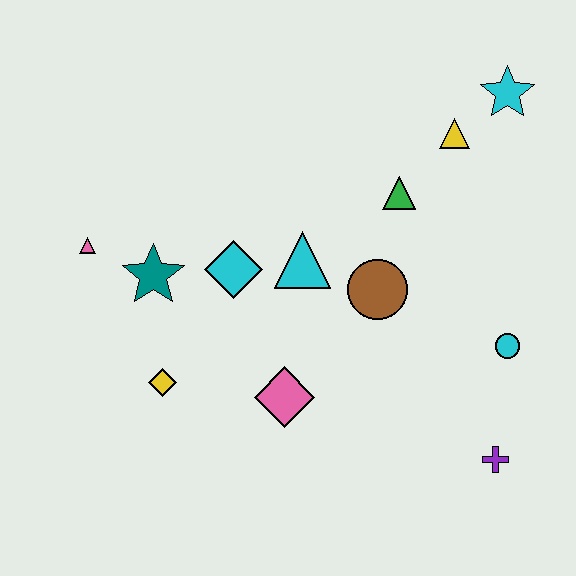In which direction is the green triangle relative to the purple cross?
The green triangle is above the purple cross.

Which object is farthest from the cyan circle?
The pink triangle is farthest from the cyan circle.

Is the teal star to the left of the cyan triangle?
Yes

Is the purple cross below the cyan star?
Yes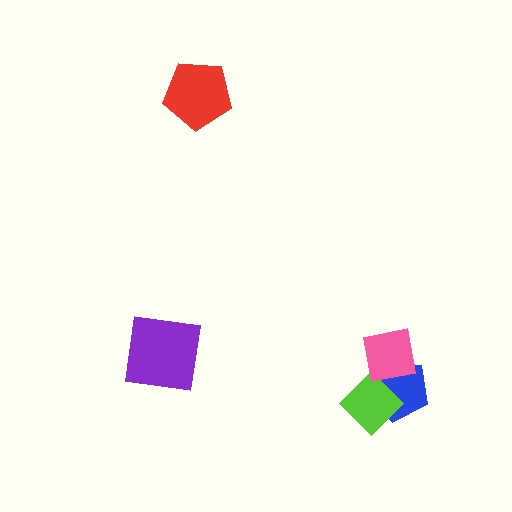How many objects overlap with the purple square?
0 objects overlap with the purple square.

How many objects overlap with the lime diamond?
2 objects overlap with the lime diamond.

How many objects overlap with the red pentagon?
0 objects overlap with the red pentagon.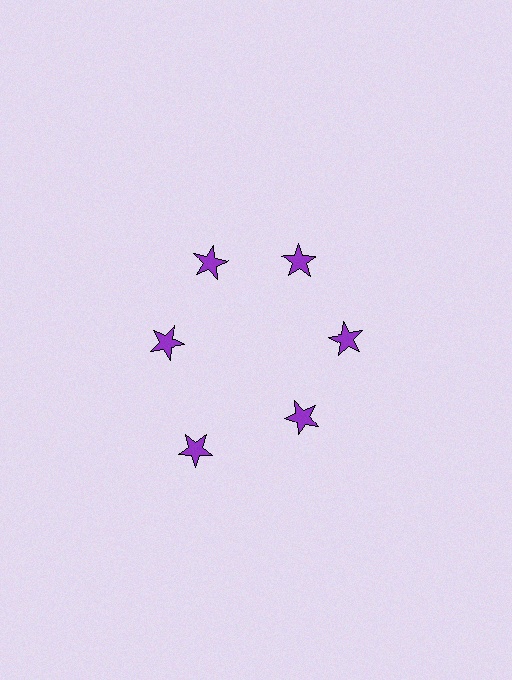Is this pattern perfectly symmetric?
No. The 6 purple stars are arranged in a ring, but one element near the 7 o'clock position is pushed outward from the center, breaking the 6-fold rotational symmetry.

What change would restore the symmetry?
The symmetry would be restored by moving it inward, back onto the ring so that all 6 stars sit at equal angles and equal distance from the center.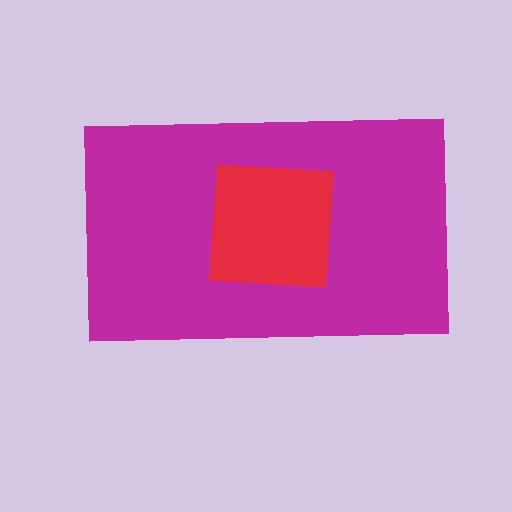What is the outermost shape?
The magenta rectangle.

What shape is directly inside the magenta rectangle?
The red square.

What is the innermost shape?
The red square.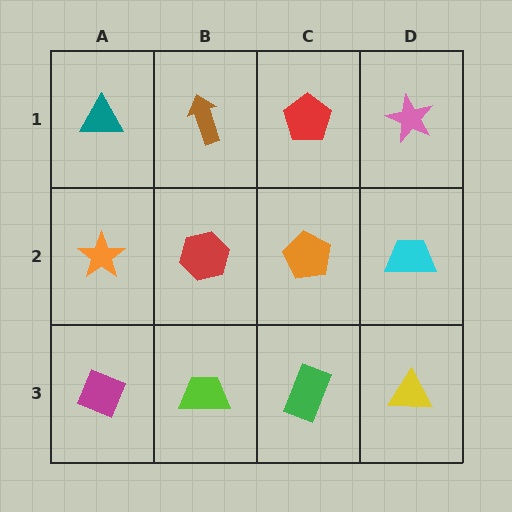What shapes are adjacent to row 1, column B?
A red hexagon (row 2, column B), a teal triangle (row 1, column A), a red pentagon (row 1, column C).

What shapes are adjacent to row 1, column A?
An orange star (row 2, column A), a brown arrow (row 1, column B).